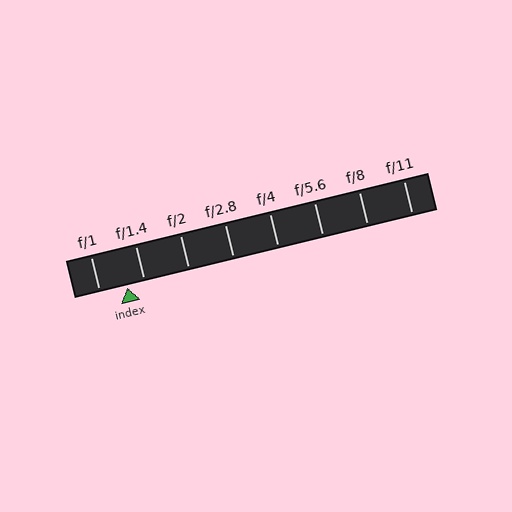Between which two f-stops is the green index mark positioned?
The index mark is between f/1 and f/1.4.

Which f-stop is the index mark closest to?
The index mark is closest to f/1.4.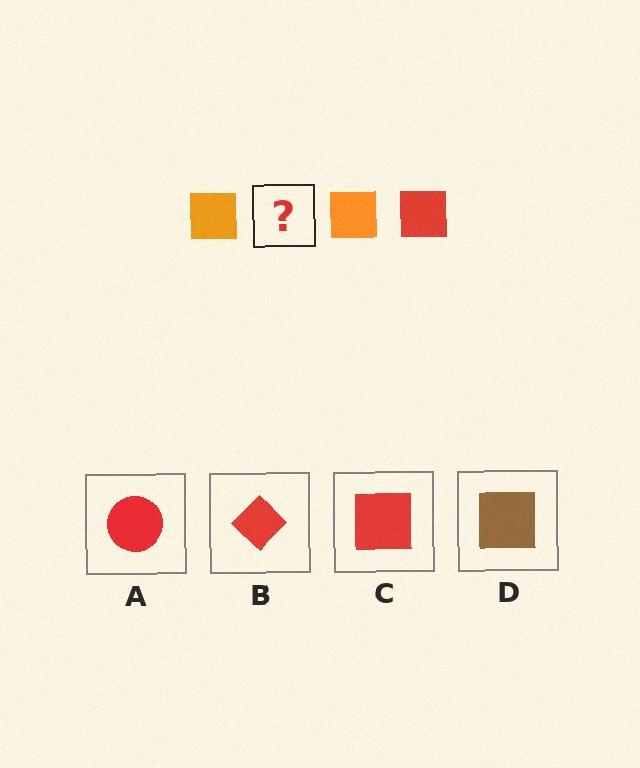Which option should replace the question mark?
Option C.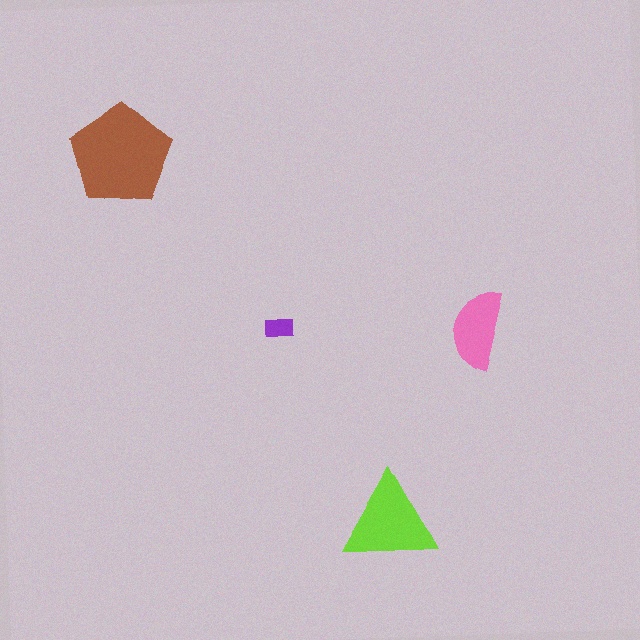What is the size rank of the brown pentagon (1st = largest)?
1st.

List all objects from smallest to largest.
The purple rectangle, the pink semicircle, the lime triangle, the brown pentagon.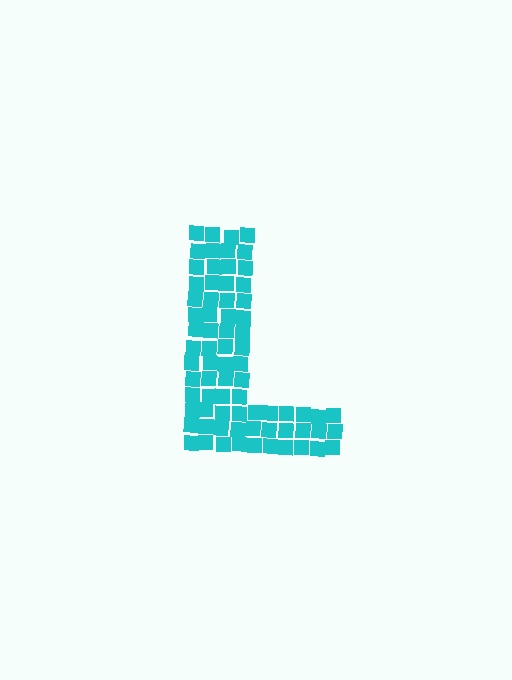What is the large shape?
The large shape is the letter L.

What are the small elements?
The small elements are squares.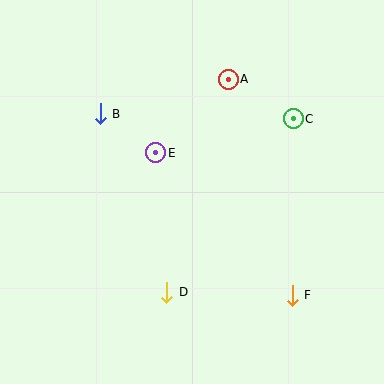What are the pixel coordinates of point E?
Point E is at (156, 153).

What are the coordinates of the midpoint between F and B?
The midpoint between F and B is at (196, 204).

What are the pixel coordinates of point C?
Point C is at (293, 119).